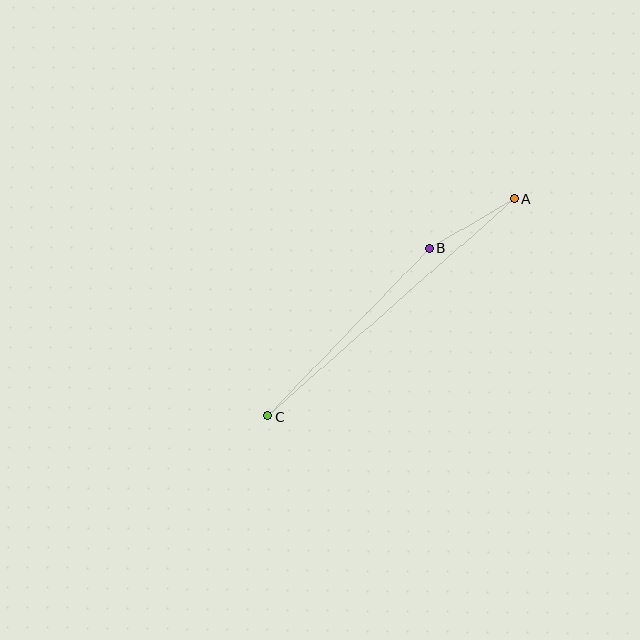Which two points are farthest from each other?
Points A and C are farthest from each other.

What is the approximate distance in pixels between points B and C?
The distance between B and C is approximately 233 pixels.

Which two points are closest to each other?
Points A and B are closest to each other.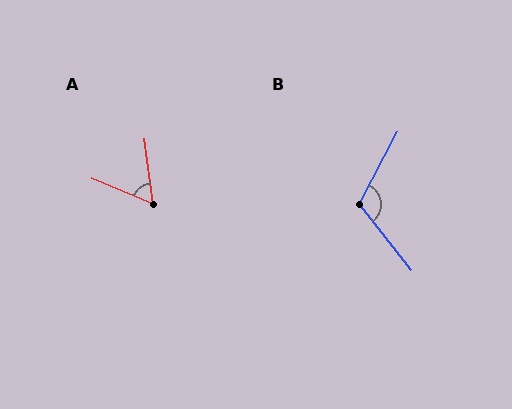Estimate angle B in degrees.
Approximately 113 degrees.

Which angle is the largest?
B, at approximately 113 degrees.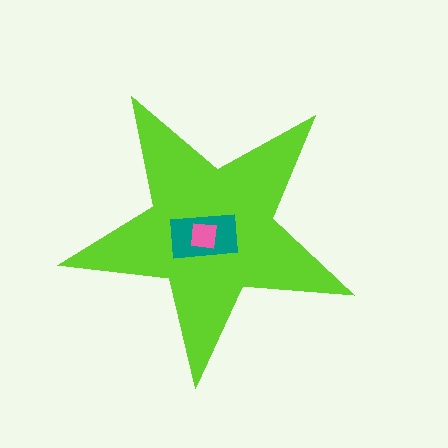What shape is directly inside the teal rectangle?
The pink square.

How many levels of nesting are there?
3.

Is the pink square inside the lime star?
Yes.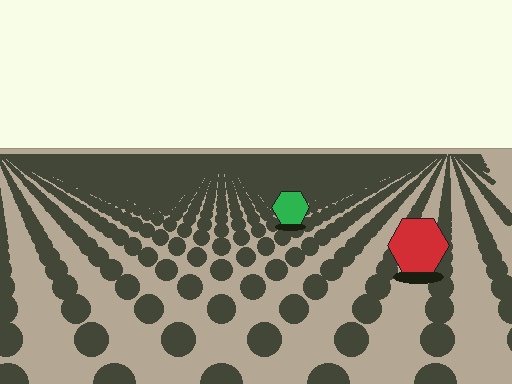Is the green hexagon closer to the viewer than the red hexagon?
No. The red hexagon is closer — you can tell from the texture gradient: the ground texture is coarser near it.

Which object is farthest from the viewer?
The green hexagon is farthest from the viewer. It appears smaller and the ground texture around it is denser.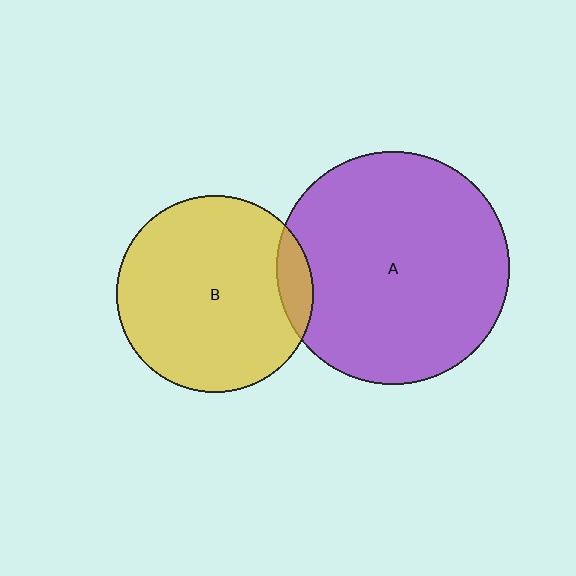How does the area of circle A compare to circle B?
Approximately 1.4 times.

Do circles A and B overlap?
Yes.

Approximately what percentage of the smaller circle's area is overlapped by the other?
Approximately 10%.